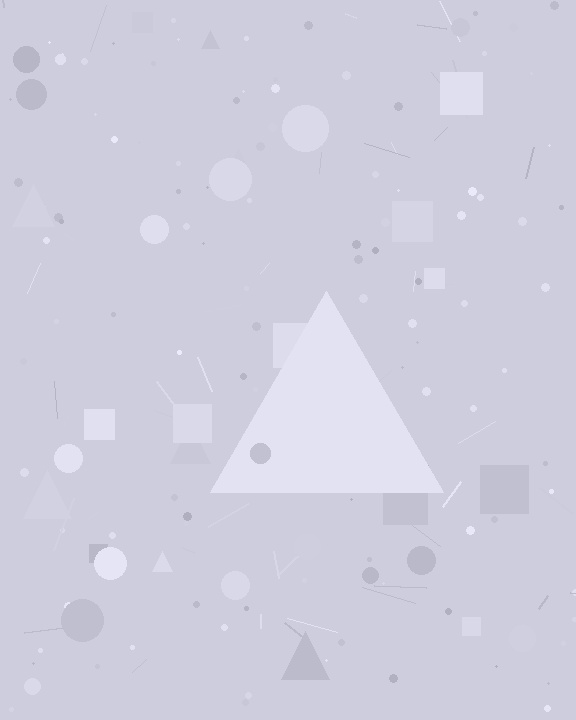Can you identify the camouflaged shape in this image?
The camouflaged shape is a triangle.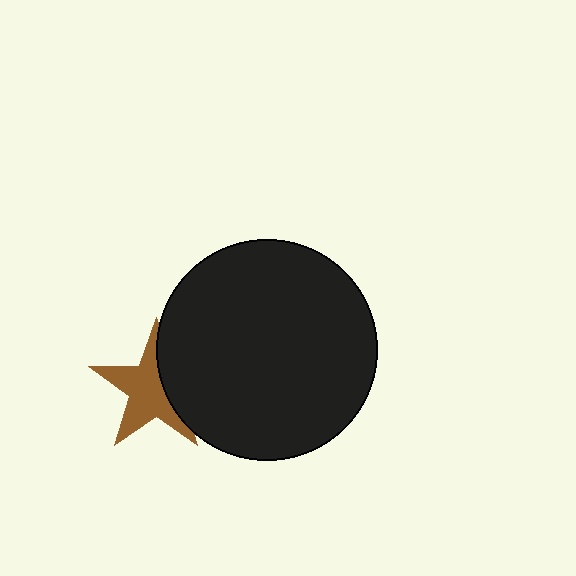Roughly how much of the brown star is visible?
About half of it is visible (roughly 65%).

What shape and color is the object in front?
The object in front is a black circle.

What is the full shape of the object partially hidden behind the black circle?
The partially hidden object is a brown star.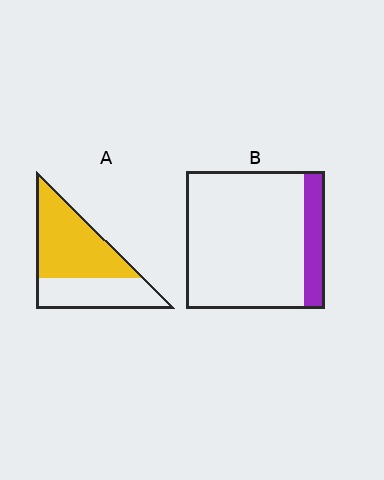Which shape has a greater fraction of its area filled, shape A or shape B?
Shape A.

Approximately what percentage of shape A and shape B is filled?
A is approximately 60% and B is approximately 15%.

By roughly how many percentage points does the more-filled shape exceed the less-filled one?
By roughly 45 percentage points (A over B).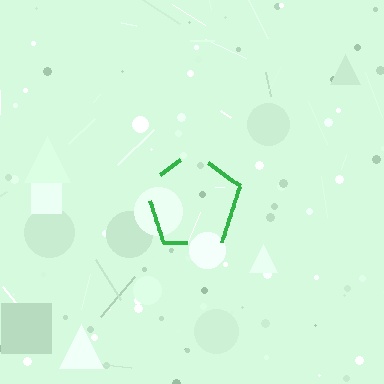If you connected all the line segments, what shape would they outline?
They would outline a pentagon.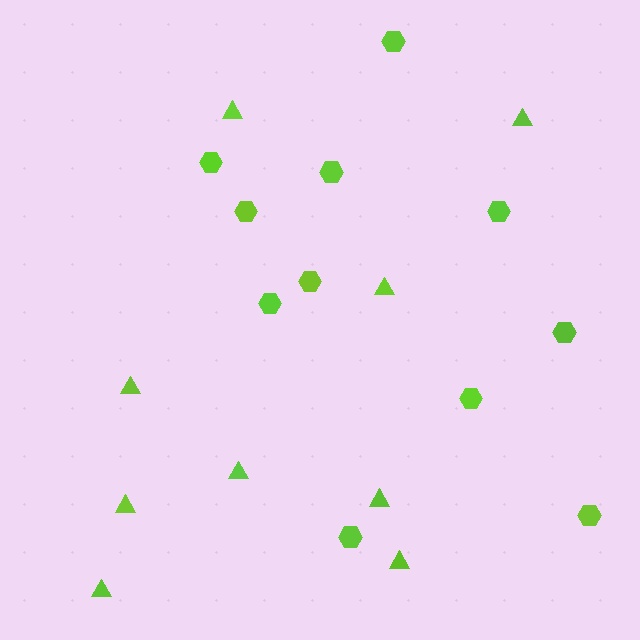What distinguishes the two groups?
There are 2 groups: one group of hexagons (11) and one group of triangles (9).